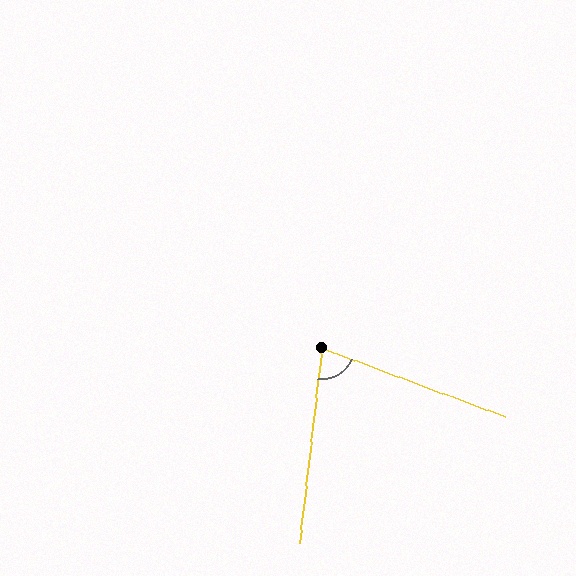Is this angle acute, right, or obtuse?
It is acute.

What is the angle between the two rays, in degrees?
Approximately 76 degrees.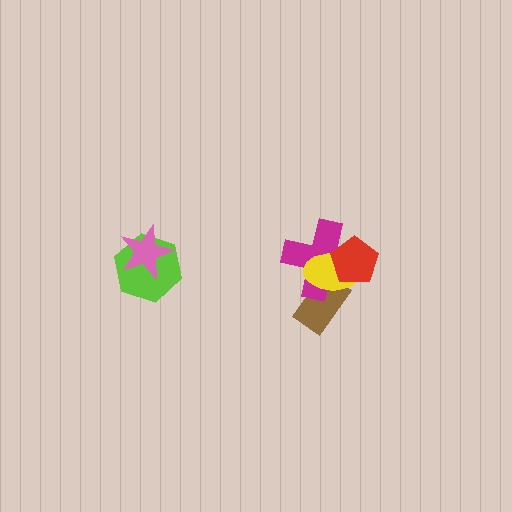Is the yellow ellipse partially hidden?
Yes, it is partially covered by another shape.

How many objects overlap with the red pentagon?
2 objects overlap with the red pentagon.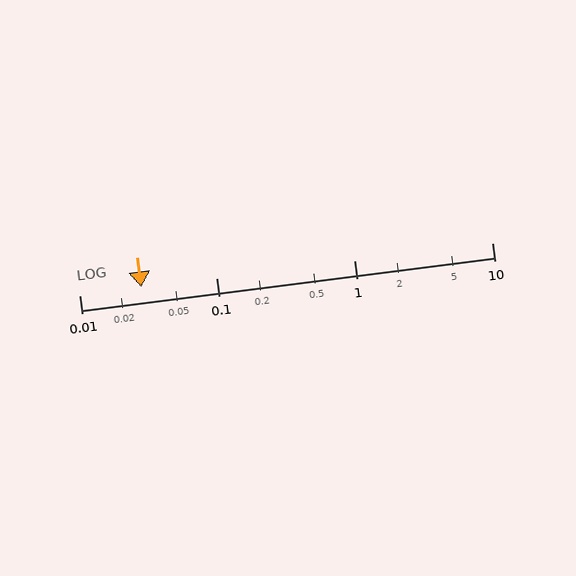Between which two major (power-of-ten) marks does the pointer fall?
The pointer is between 0.01 and 0.1.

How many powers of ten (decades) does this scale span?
The scale spans 3 decades, from 0.01 to 10.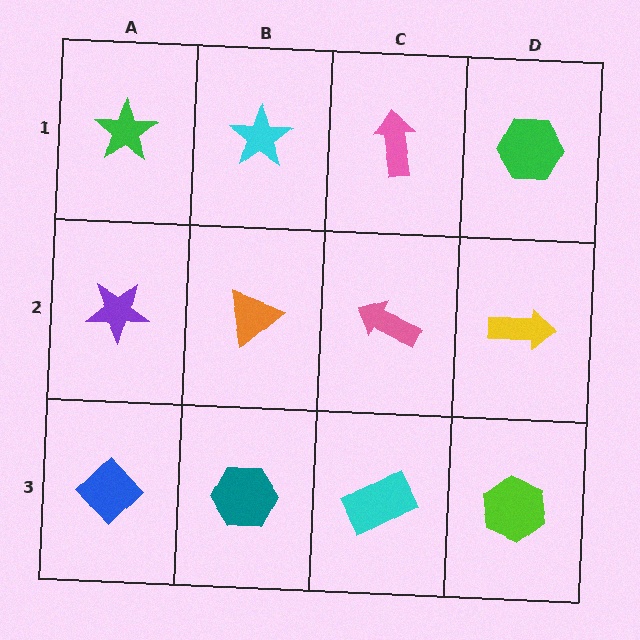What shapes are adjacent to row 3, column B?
An orange triangle (row 2, column B), a blue diamond (row 3, column A), a cyan rectangle (row 3, column C).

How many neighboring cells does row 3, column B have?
3.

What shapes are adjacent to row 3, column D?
A yellow arrow (row 2, column D), a cyan rectangle (row 3, column C).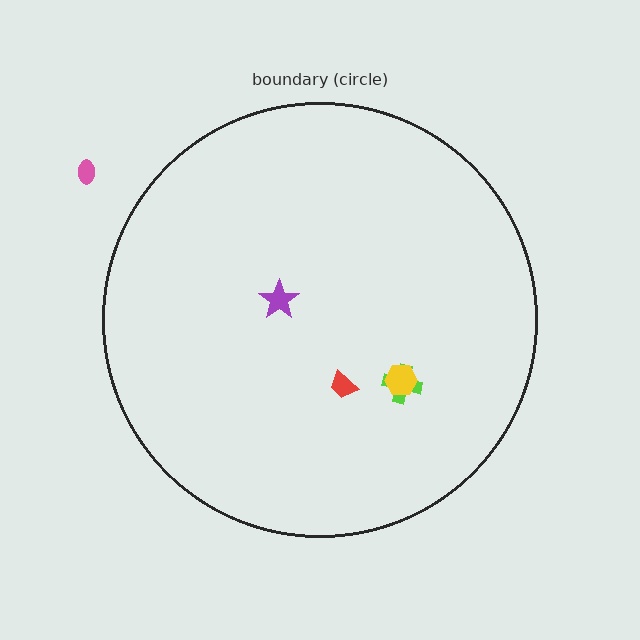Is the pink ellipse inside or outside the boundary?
Outside.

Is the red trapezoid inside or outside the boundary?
Inside.